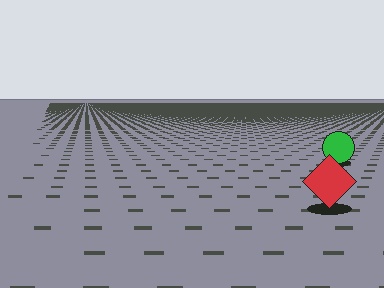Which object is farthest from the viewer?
The green circle is farthest from the viewer. It appears smaller and the ground texture around it is denser.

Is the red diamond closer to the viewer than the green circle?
Yes. The red diamond is closer — you can tell from the texture gradient: the ground texture is coarser near it.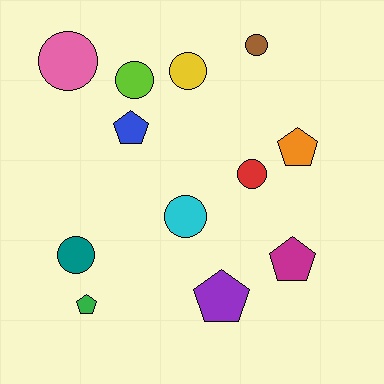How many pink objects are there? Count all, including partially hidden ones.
There is 1 pink object.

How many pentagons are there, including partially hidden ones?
There are 5 pentagons.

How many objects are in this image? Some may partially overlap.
There are 12 objects.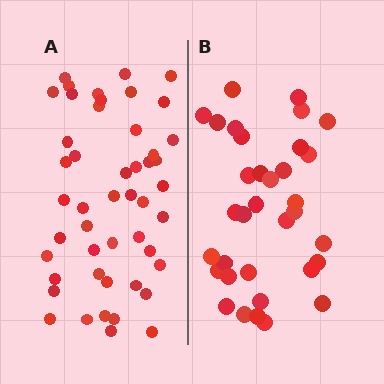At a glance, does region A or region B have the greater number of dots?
Region A (the left region) has more dots.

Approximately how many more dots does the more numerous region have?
Region A has approximately 15 more dots than region B.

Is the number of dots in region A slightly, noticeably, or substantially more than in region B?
Region A has noticeably more, but not dramatically so. The ratio is roughly 1.4 to 1.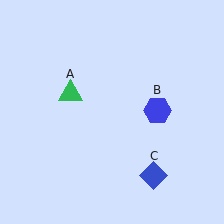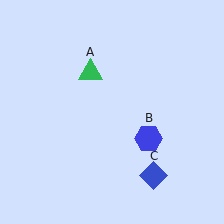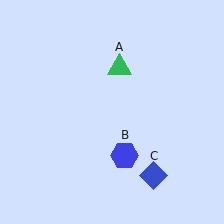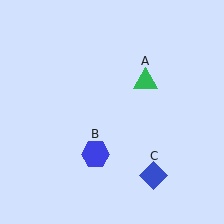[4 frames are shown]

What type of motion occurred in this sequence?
The green triangle (object A), blue hexagon (object B) rotated clockwise around the center of the scene.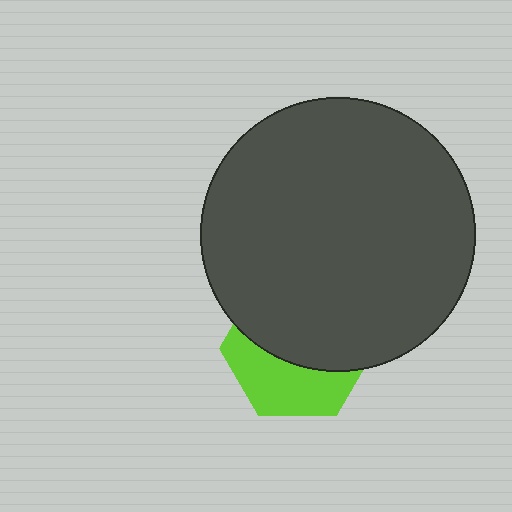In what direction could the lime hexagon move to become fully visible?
The lime hexagon could move down. That would shift it out from behind the dark gray circle entirely.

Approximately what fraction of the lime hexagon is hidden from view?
Roughly 59% of the lime hexagon is hidden behind the dark gray circle.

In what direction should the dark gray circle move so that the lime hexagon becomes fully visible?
The dark gray circle should move up. That is the shortest direction to clear the overlap and leave the lime hexagon fully visible.